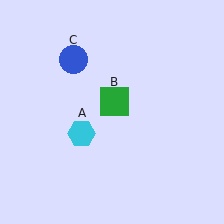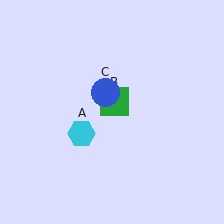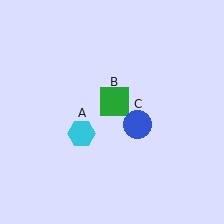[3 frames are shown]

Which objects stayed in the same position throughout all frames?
Cyan hexagon (object A) and green square (object B) remained stationary.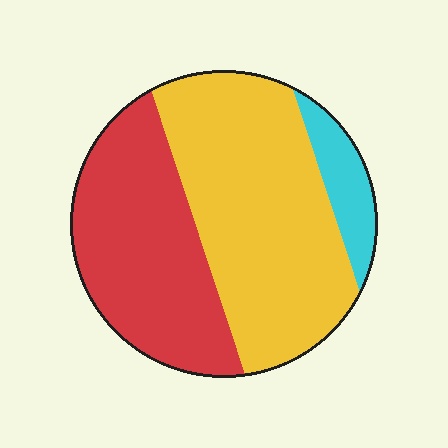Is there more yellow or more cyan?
Yellow.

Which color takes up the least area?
Cyan, at roughly 10%.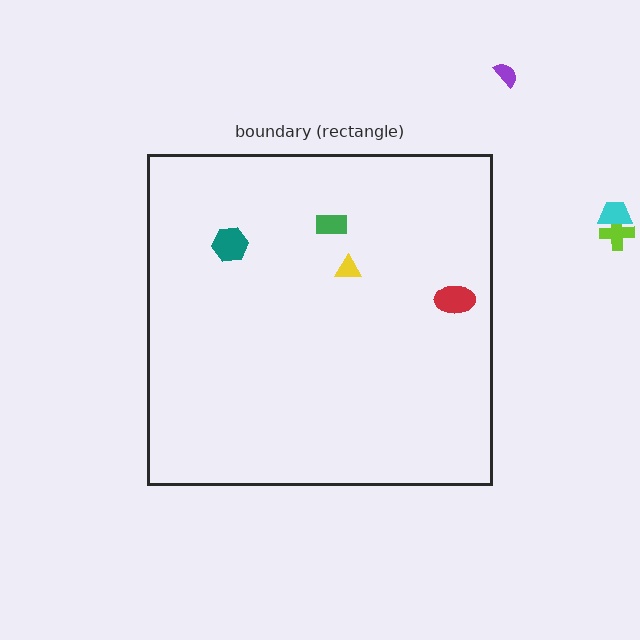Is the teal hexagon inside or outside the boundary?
Inside.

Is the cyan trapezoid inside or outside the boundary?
Outside.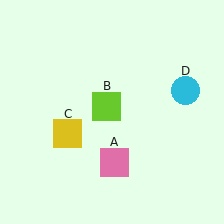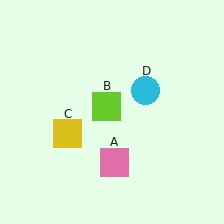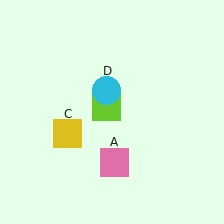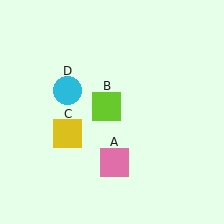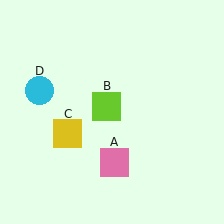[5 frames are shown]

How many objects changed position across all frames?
1 object changed position: cyan circle (object D).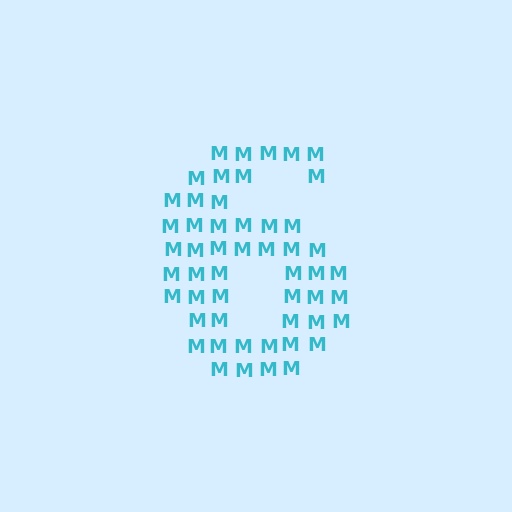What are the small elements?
The small elements are letter M's.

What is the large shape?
The large shape is the digit 6.